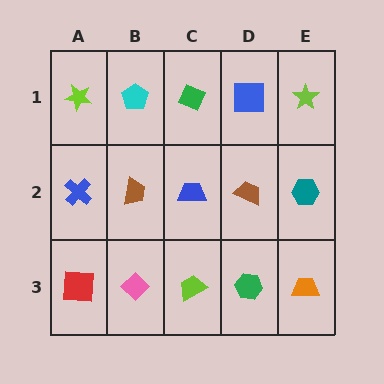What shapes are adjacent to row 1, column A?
A blue cross (row 2, column A), a cyan pentagon (row 1, column B).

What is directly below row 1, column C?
A blue trapezoid.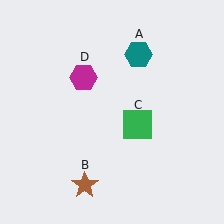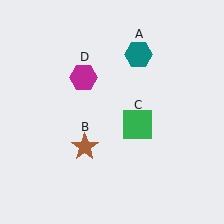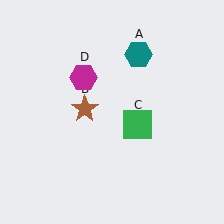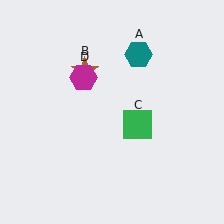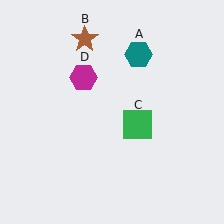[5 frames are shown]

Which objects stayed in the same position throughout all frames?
Teal hexagon (object A) and green square (object C) and magenta hexagon (object D) remained stationary.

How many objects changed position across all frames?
1 object changed position: brown star (object B).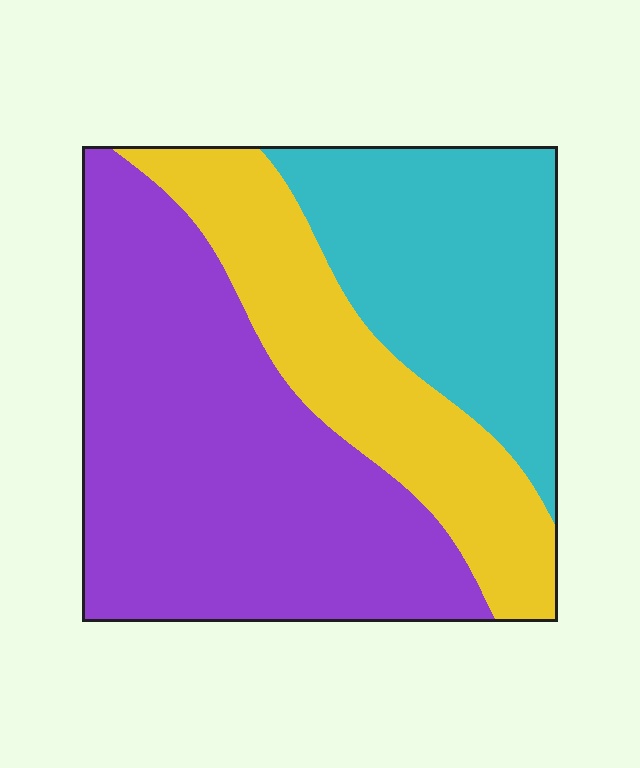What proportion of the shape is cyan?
Cyan covers about 25% of the shape.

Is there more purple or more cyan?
Purple.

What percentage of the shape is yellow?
Yellow takes up about one quarter (1/4) of the shape.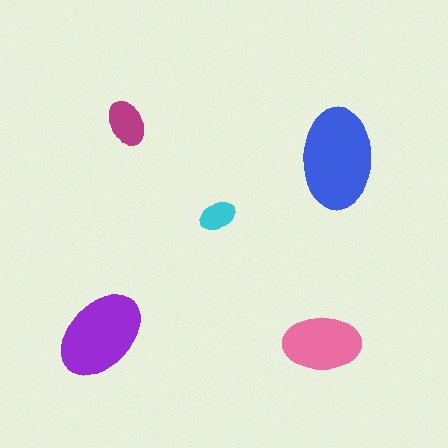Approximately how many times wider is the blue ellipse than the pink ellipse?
About 1.5 times wider.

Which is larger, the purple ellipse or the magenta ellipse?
The purple one.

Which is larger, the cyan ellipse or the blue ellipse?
The blue one.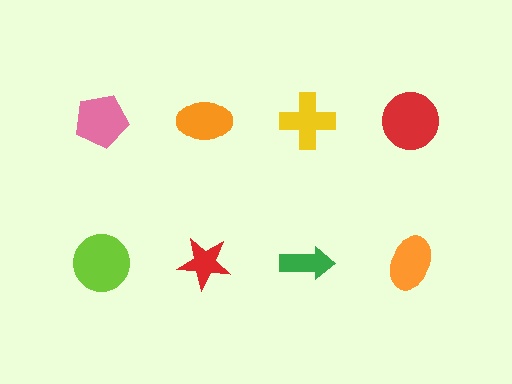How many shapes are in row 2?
4 shapes.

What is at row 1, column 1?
A pink pentagon.